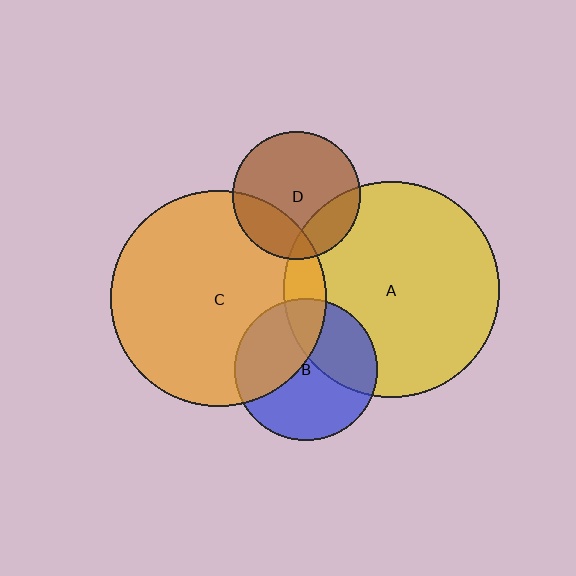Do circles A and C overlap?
Yes.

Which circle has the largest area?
Circle C (orange).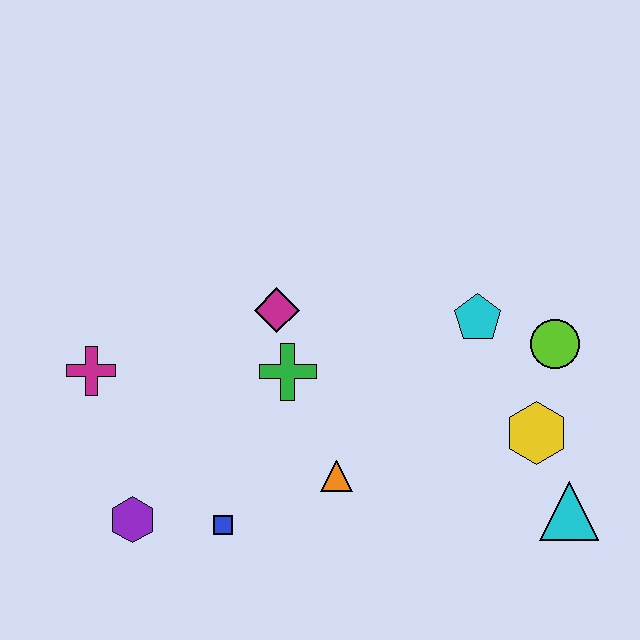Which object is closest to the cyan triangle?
The yellow hexagon is closest to the cyan triangle.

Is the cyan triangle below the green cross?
Yes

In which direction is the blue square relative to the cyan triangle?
The blue square is to the left of the cyan triangle.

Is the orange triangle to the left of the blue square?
No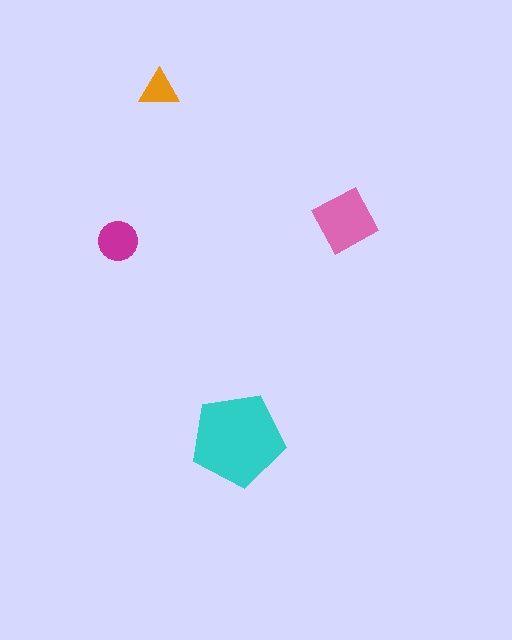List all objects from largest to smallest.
The cyan pentagon, the pink square, the magenta circle, the orange triangle.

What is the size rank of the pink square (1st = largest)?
2nd.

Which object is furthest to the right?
The pink square is rightmost.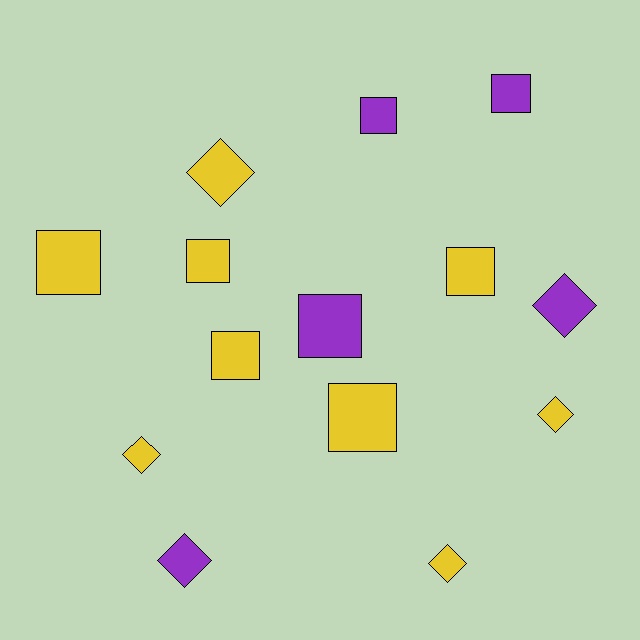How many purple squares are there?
There are 3 purple squares.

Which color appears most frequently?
Yellow, with 9 objects.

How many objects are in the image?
There are 14 objects.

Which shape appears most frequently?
Square, with 8 objects.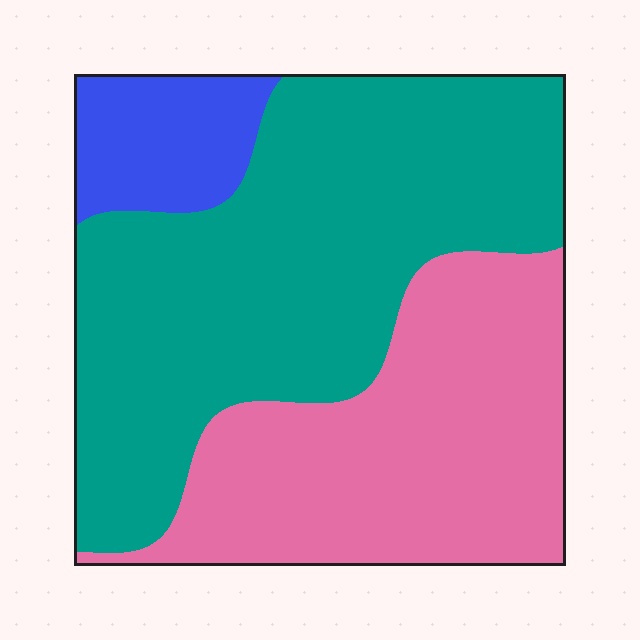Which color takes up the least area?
Blue, at roughly 10%.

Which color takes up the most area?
Teal, at roughly 55%.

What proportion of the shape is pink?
Pink covers roughly 35% of the shape.